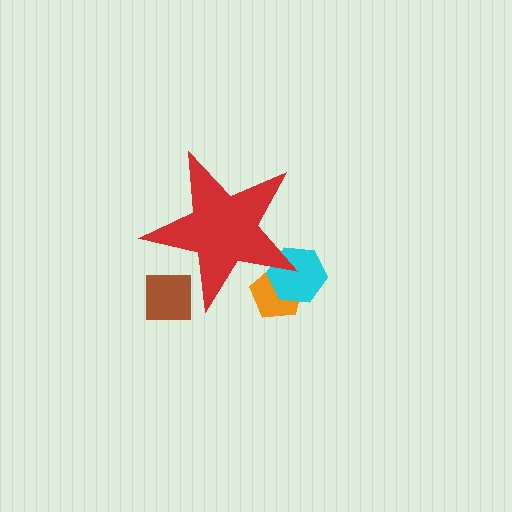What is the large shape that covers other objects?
A red star.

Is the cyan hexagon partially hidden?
Yes, the cyan hexagon is partially hidden behind the red star.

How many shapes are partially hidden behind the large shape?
3 shapes are partially hidden.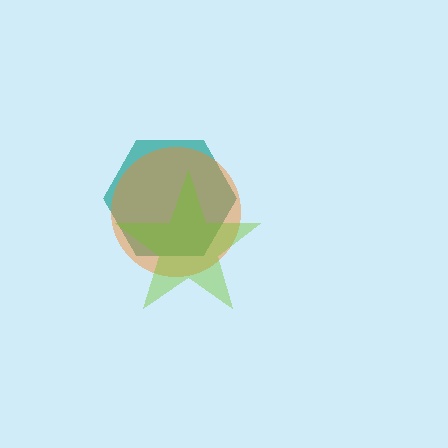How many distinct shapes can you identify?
There are 3 distinct shapes: a teal hexagon, an orange circle, a lime star.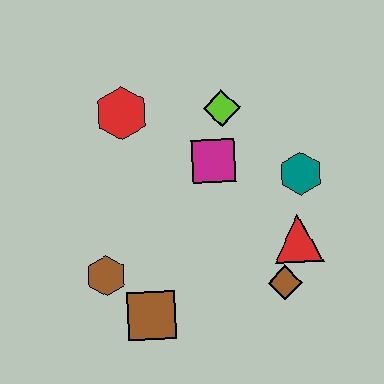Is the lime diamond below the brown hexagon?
No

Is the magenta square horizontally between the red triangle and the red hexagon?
Yes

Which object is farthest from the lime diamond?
The brown square is farthest from the lime diamond.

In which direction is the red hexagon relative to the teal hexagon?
The red hexagon is to the left of the teal hexagon.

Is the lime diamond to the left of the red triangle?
Yes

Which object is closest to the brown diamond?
The red triangle is closest to the brown diamond.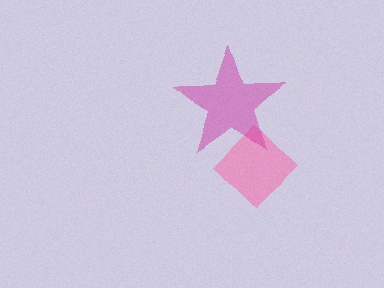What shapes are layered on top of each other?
The layered shapes are: a pink diamond, a magenta star.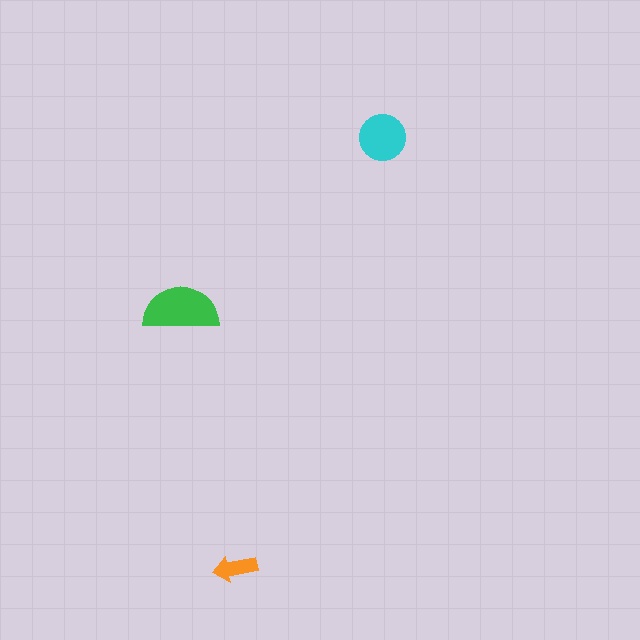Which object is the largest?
The green semicircle.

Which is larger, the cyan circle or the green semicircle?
The green semicircle.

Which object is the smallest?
The orange arrow.